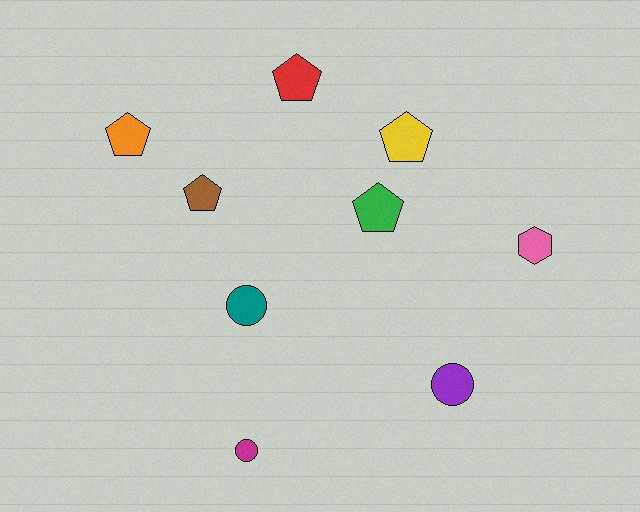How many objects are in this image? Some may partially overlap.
There are 9 objects.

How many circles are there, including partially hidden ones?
There are 3 circles.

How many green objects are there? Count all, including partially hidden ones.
There is 1 green object.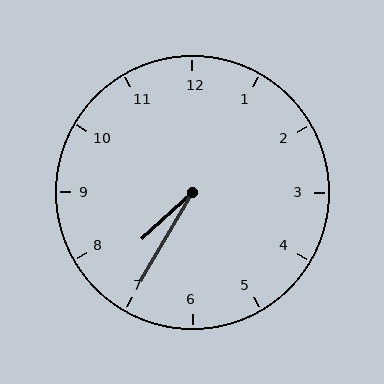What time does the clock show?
7:35.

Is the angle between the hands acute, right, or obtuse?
It is acute.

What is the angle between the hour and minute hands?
Approximately 18 degrees.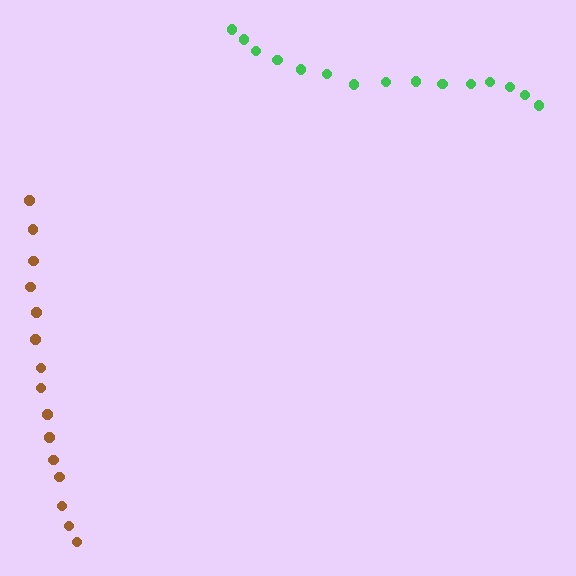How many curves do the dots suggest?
There are 2 distinct paths.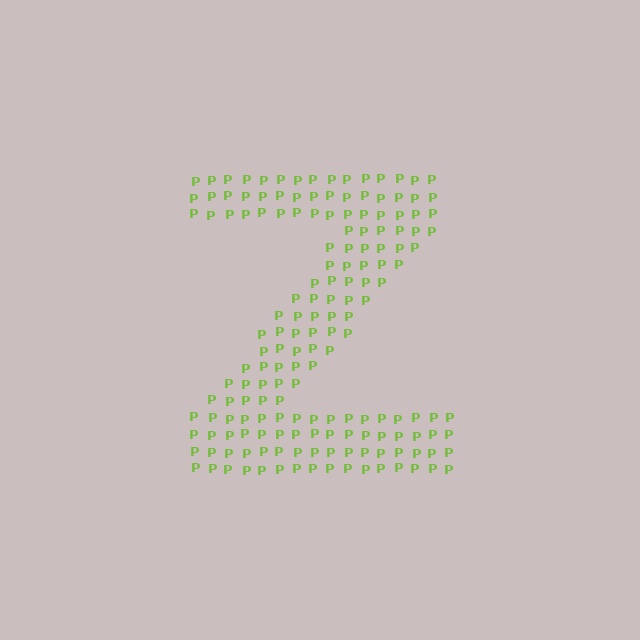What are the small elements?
The small elements are letter P's.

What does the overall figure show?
The overall figure shows the letter Z.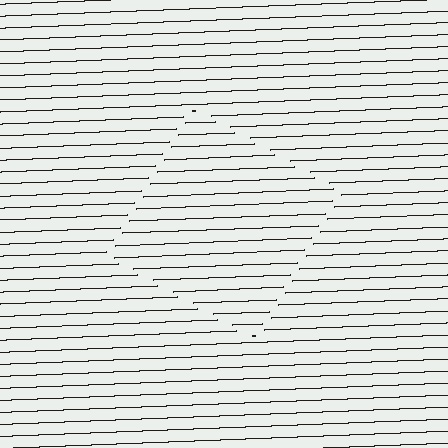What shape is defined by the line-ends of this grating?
An illusory square. The interior of the shape contains the same grating, shifted by half a period — the contour is defined by the phase discontinuity where line-ends from the inner and outer gratings abut.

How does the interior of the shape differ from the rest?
The interior of the shape contains the same grating, shifted by half a period — the contour is defined by the phase discontinuity where line-ends from the inner and outer gratings abut.